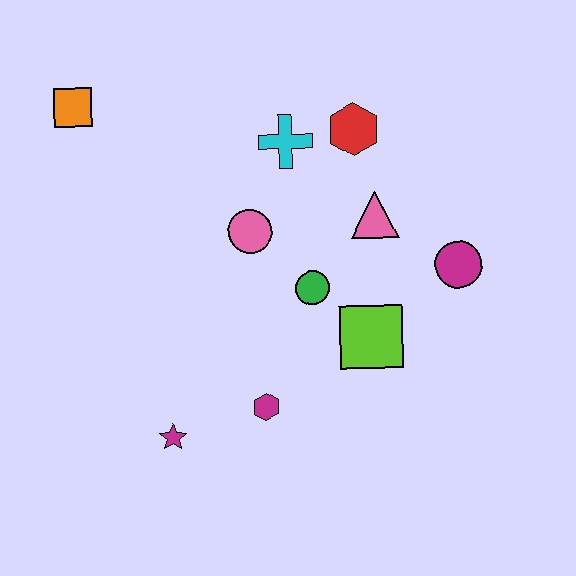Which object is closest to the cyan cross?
The red hexagon is closest to the cyan cross.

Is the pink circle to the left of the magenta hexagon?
Yes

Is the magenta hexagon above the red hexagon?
No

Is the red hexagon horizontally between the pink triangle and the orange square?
Yes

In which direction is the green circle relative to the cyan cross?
The green circle is below the cyan cross.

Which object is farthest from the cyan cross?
The magenta star is farthest from the cyan cross.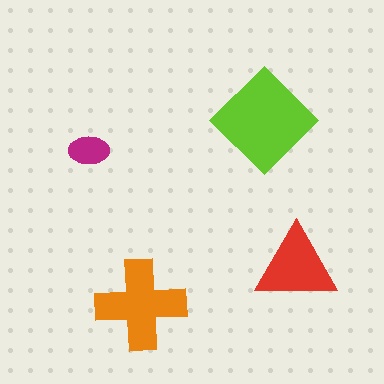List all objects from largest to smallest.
The lime diamond, the orange cross, the red triangle, the magenta ellipse.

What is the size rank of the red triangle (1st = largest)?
3rd.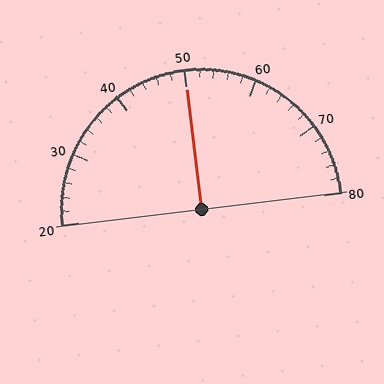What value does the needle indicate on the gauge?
The needle indicates approximately 50.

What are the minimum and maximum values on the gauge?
The gauge ranges from 20 to 80.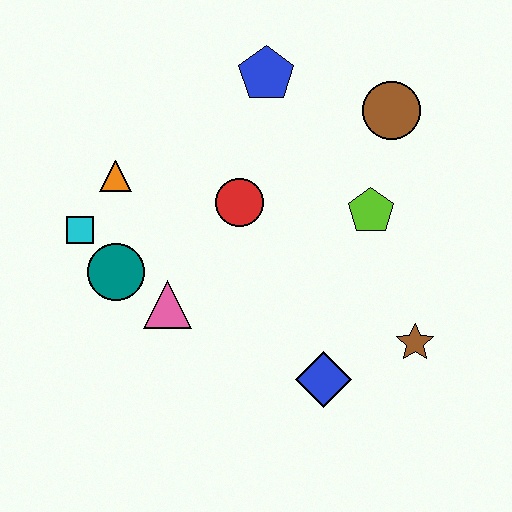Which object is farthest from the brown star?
The cyan square is farthest from the brown star.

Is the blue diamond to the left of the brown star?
Yes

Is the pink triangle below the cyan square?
Yes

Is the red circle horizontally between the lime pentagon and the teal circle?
Yes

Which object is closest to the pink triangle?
The teal circle is closest to the pink triangle.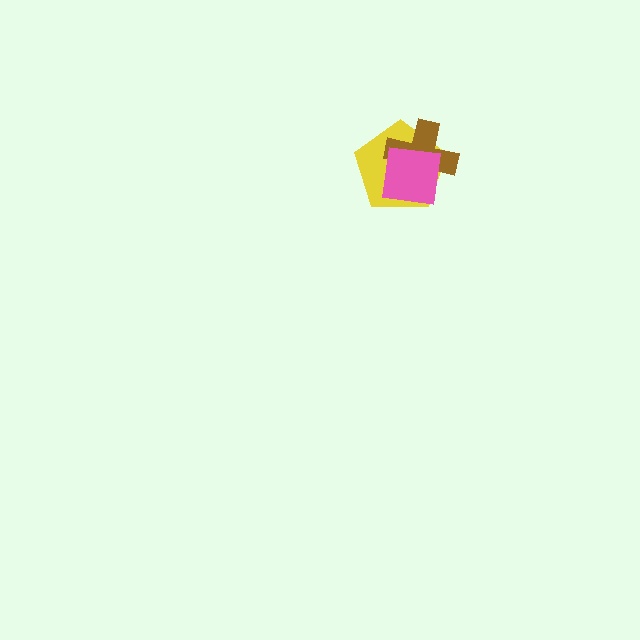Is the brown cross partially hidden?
Yes, it is partially covered by another shape.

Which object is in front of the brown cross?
The pink square is in front of the brown cross.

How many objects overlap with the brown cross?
2 objects overlap with the brown cross.